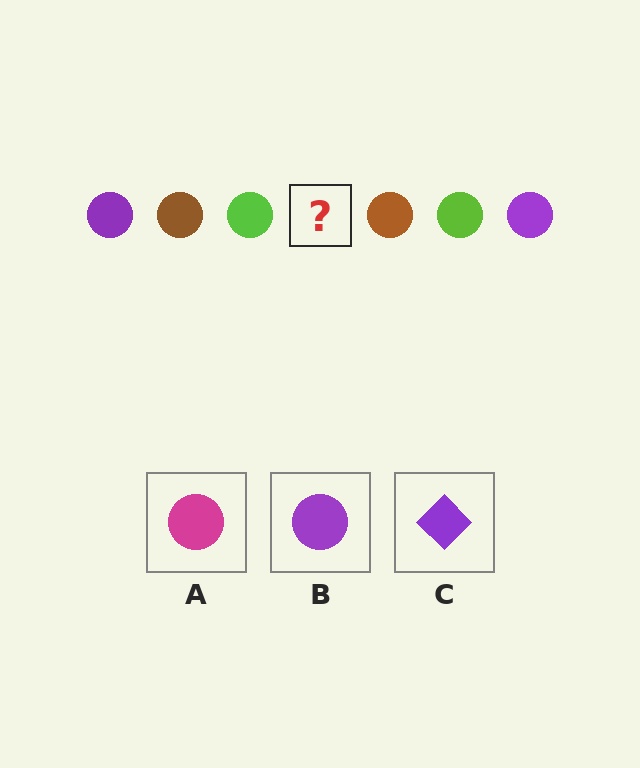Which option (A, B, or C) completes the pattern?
B.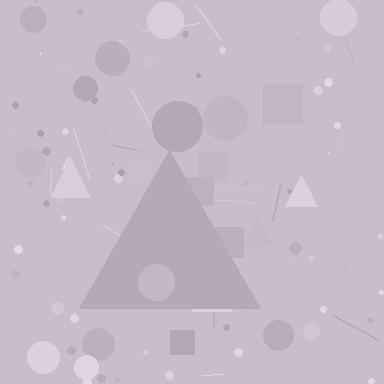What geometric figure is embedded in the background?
A triangle is embedded in the background.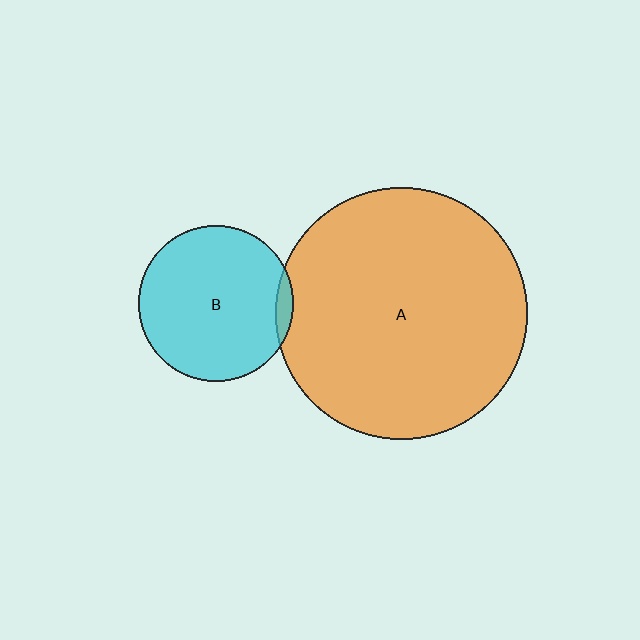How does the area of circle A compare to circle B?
Approximately 2.6 times.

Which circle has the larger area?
Circle A (orange).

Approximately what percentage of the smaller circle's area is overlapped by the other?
Approximately 5%.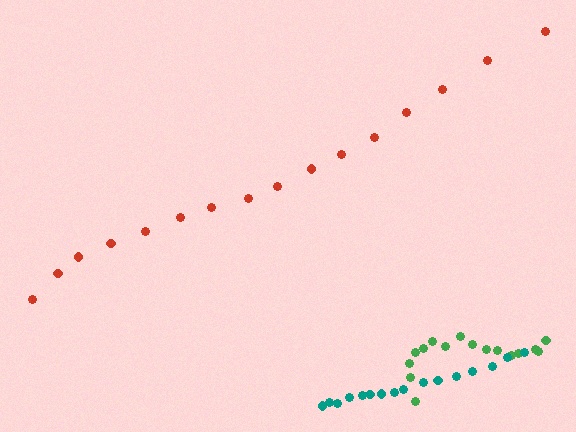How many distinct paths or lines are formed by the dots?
There are 3 distinct paths.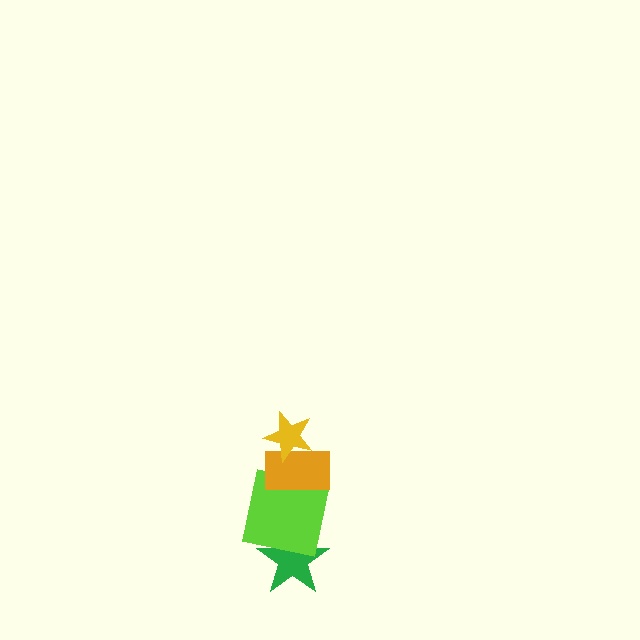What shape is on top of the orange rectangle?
The yellow star is on top of the orange rectangle.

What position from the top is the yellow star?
The yellow star is 1st from the top.